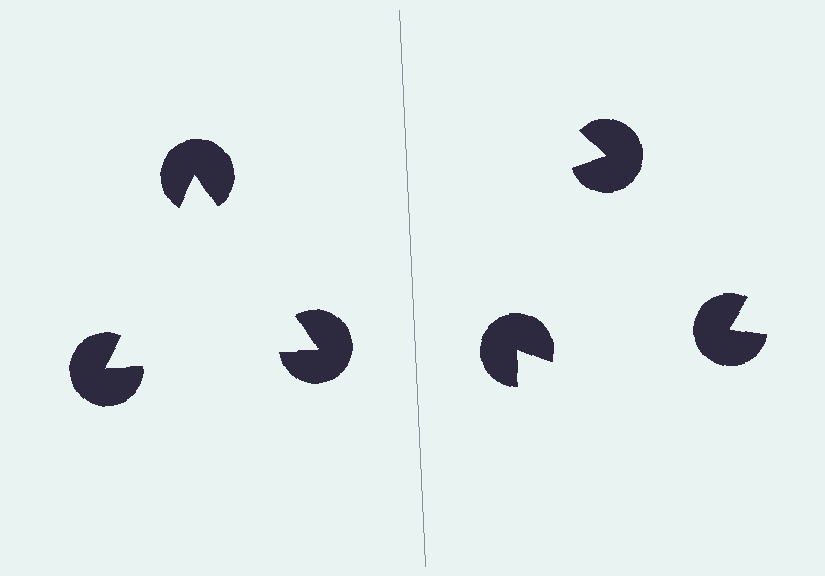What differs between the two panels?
The pac-man discs are positioned identically on both sides; only the wedge orientations differ. On the left they align to a triangle; on the right they are misaligned.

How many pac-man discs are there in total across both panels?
6 — 3 on each side.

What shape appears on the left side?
An illusory triangle.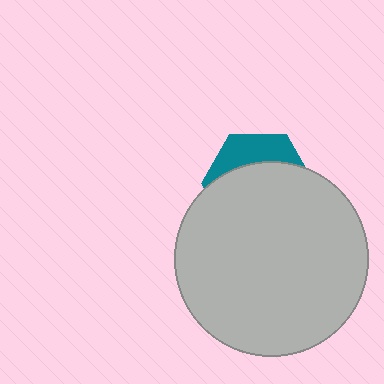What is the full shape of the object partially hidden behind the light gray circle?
The partially hidden object is a teal hexagon.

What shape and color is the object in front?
The object in front is a light gray circle.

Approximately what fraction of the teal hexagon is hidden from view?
Roughly 70% of the teal hexagon is hidden behind the light gray circle.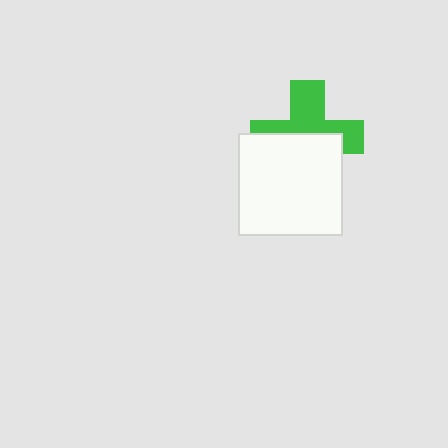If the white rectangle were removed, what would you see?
You would see the complete green cross.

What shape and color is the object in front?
The object in front is a white rectangle.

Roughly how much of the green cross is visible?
About half of it is visible (roughly 51%).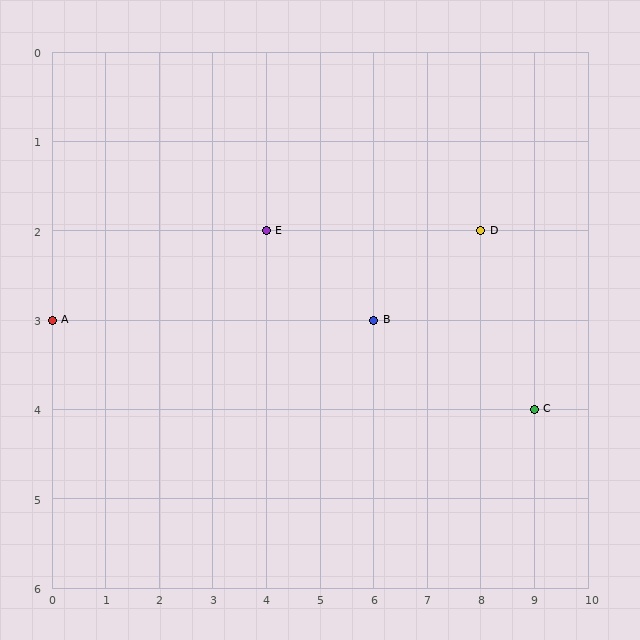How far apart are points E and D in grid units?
Points E and D are 4 columns apart.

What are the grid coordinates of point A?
Point A is at grid coordinates (0, 3).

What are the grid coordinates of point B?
Point B is at grid coordinates (6, 3).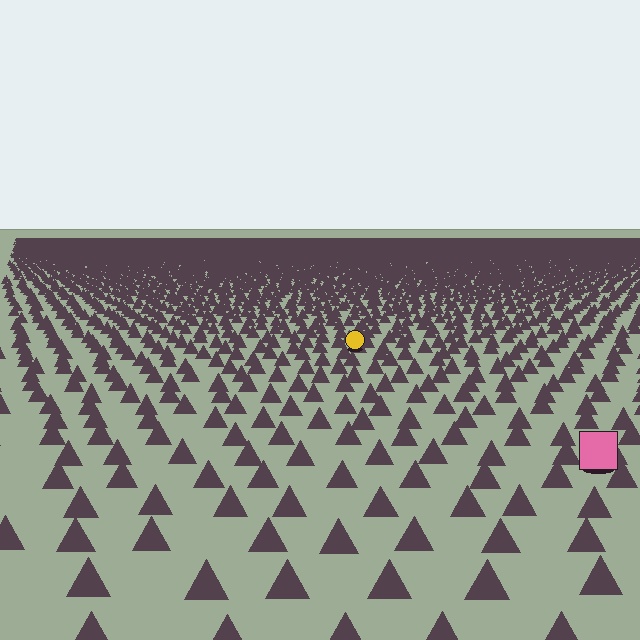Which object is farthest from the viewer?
The yellow circle is farthest from the viewer. It appears smaller and the ground texture around it is denser.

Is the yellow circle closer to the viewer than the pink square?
No. The pink square is closer — you can tell from the texture gradient: the ground texture is coarser near it.